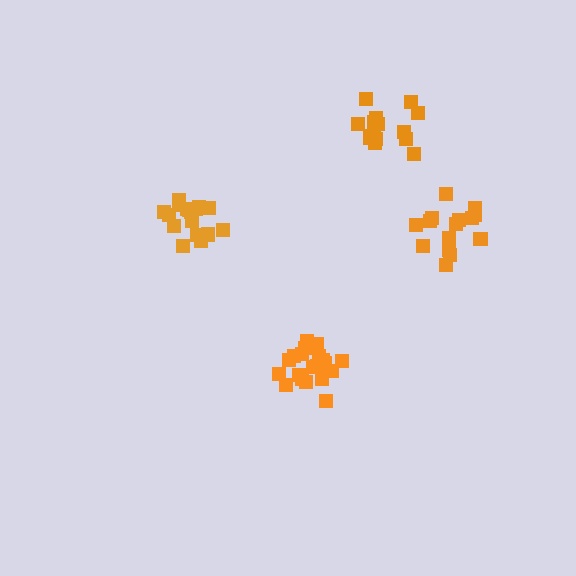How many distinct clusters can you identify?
There are 4 distinct clusters.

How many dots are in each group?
Group 1: 21 dots, Group 2: 15 dots, Group 3: 18 dots, Group 4: 15 dots (69 total).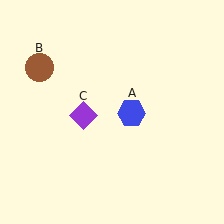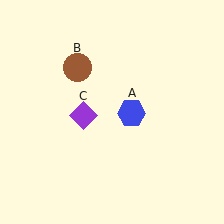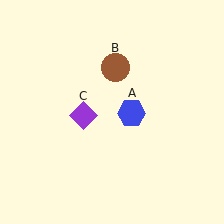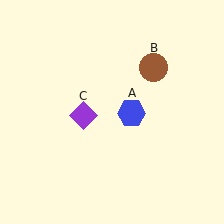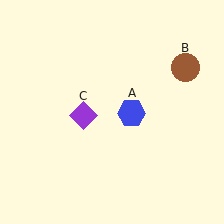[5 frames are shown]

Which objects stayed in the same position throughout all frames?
Blue hexagon (object A) and purple diamond (object C) remained stationary.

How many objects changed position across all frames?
1 object changed position: brown circle (object B).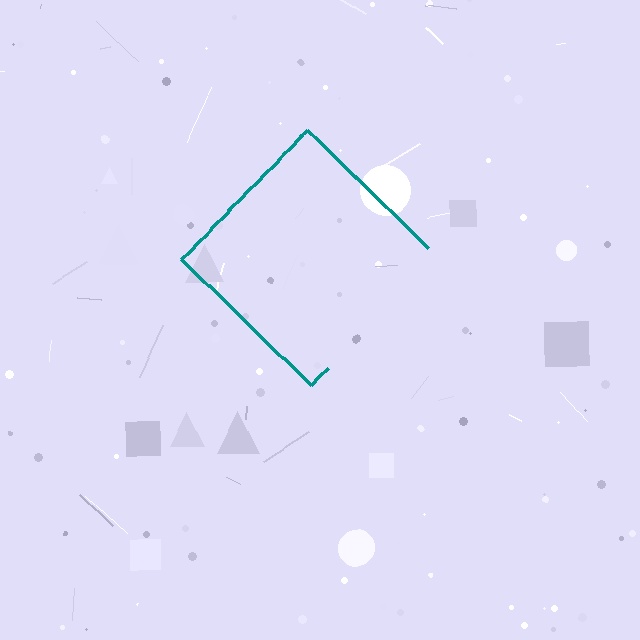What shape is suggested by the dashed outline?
The dashed outline suggests a diamond.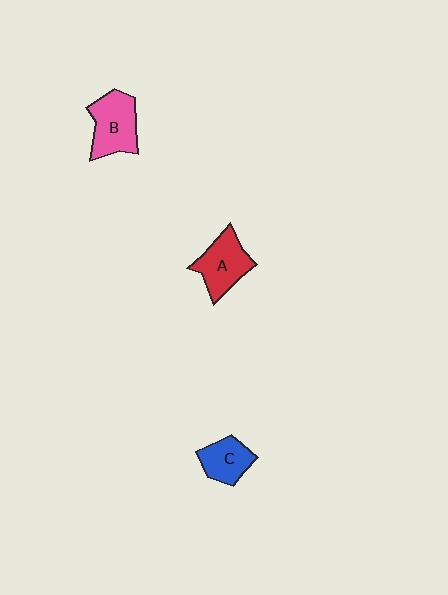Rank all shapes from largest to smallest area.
From largest to smallest: B (pink), A (red), C (blue).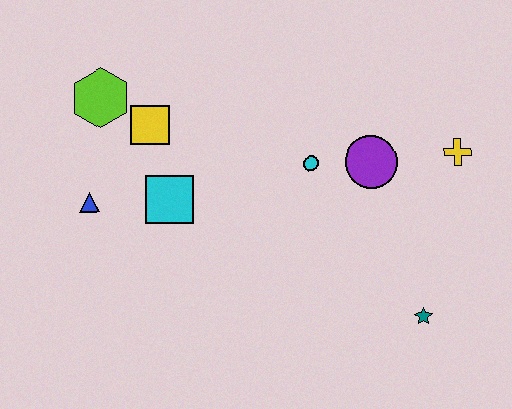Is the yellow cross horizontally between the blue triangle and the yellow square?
No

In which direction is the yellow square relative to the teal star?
The yellow square is to the left of the teal star.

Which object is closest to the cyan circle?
The purple circle is closest to the cyan circle.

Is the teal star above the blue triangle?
No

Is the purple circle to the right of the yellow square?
Yes